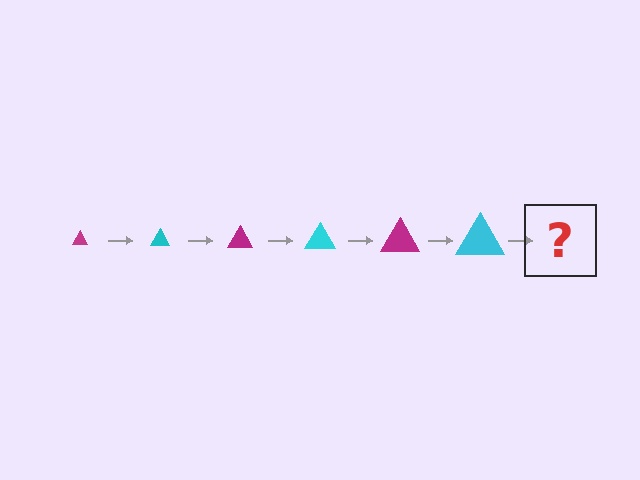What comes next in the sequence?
The next element should be a magenta triangle, larger than the previous one.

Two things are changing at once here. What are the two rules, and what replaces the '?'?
The two rules are that the triangle grows larger each step and the color cycles through magenta and cyan. The '?' should be a magenta triangle, larger than the previous one.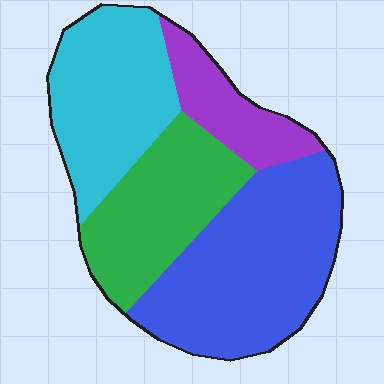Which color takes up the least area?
Purple, at roughly 15%.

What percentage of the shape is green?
Green covers around 25% of the shape.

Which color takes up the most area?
Blue, at roughly 35%.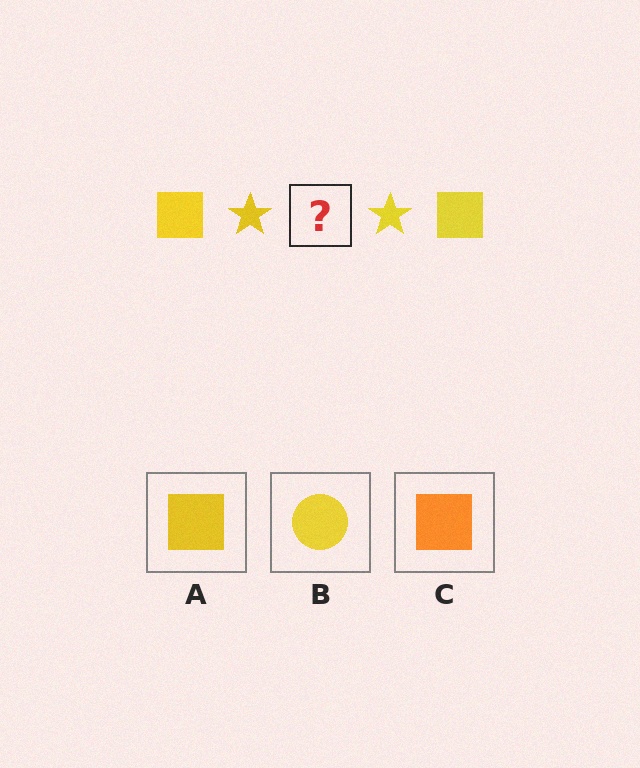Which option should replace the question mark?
Option A.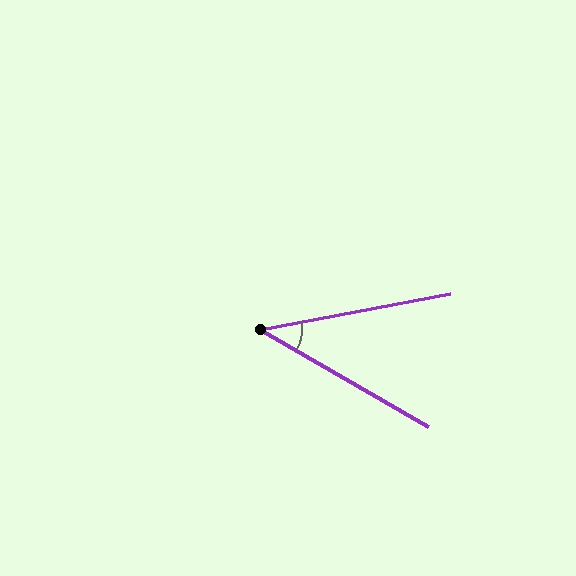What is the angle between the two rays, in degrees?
Approximately 41 degrees.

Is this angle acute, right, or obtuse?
It is acute.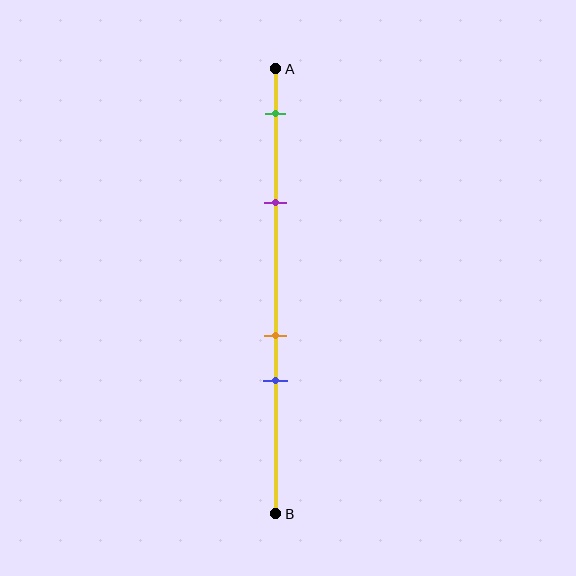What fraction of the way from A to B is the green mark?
The green mark is approximately 10% (0.1) of the way from A to B.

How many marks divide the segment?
There are 4 marks dividing the segment.